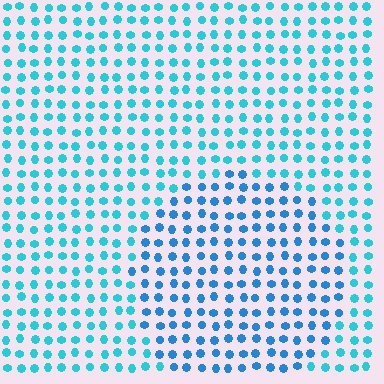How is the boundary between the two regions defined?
The boundary is defined purely by a slight shift in hue (about 24 degrees). Spacing, size, and orientation are identical on both sides.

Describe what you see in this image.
The image is filled with small cyan elements in a uniform arrangement. A circle-shaped region is visible where the elements are tinted to a slightly different hue, forming a subtle color boundary.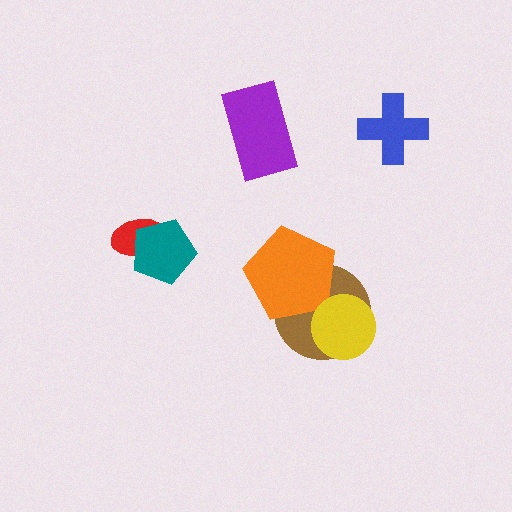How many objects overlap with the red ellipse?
1 object overlaps with the red ellipse.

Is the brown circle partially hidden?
Yes, it is partially covered by another shape.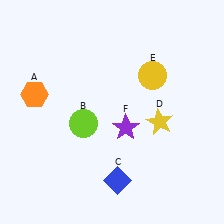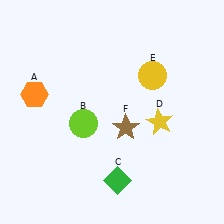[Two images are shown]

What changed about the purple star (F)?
In Image 1, F is purple. In Image 2, it changed to brown.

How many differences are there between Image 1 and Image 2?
There are 2 differences between the two images.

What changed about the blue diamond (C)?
In Image 1, C is blue. In Image 2, it changed to green.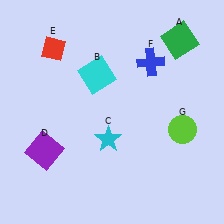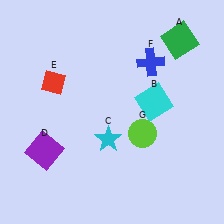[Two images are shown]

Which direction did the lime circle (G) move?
The lime circle (G) moved left.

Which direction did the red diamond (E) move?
The red diamond (E) moved down.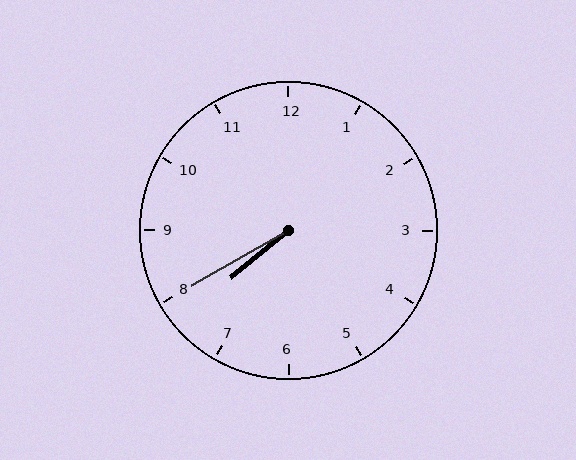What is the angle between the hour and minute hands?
Approximately 10 degrees.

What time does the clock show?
7:40.